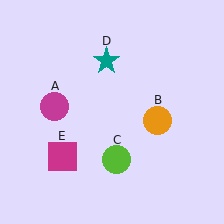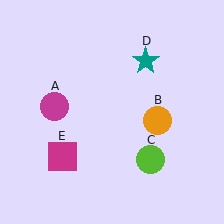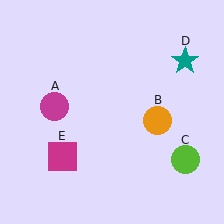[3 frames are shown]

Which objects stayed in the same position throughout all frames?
Magenta circle (object A) and orange circle (object B) and magenta square (object E) remained stationary.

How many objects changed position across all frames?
2 objects changed position: lime circle (object C), teal star (object D).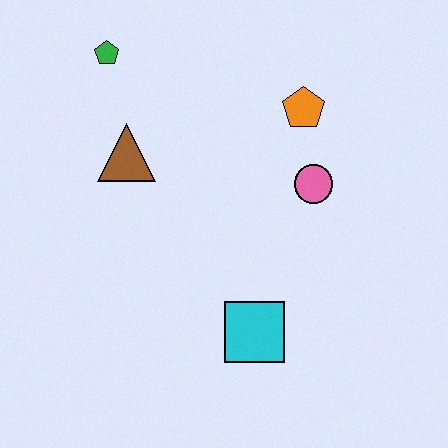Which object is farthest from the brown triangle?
The cyan square is farthest from the brown triangle.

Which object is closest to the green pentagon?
The brown triangle is closest to the green pentagon.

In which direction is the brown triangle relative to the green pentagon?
The brown triangle is below the green pentagon.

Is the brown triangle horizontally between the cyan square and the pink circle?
No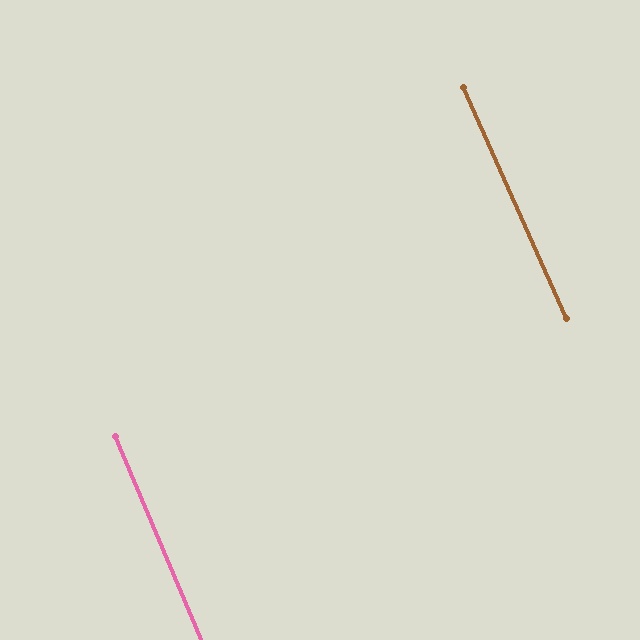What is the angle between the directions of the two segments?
Approximately 1 degree.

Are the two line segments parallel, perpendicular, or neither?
Parallel — their directions differ by only 1.2°.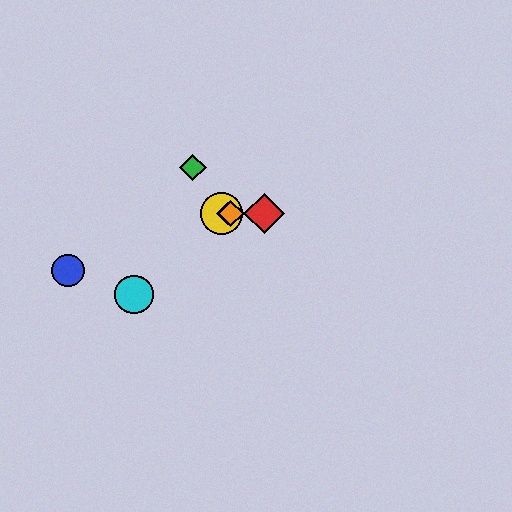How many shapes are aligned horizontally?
4 shapes (the red diamond, the yellow circle, the purple diamond, the orange diamond) are aligned horizontally.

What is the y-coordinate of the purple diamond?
The purple diamond is at y≈213.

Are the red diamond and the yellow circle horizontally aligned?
Yes, both are at y≈213.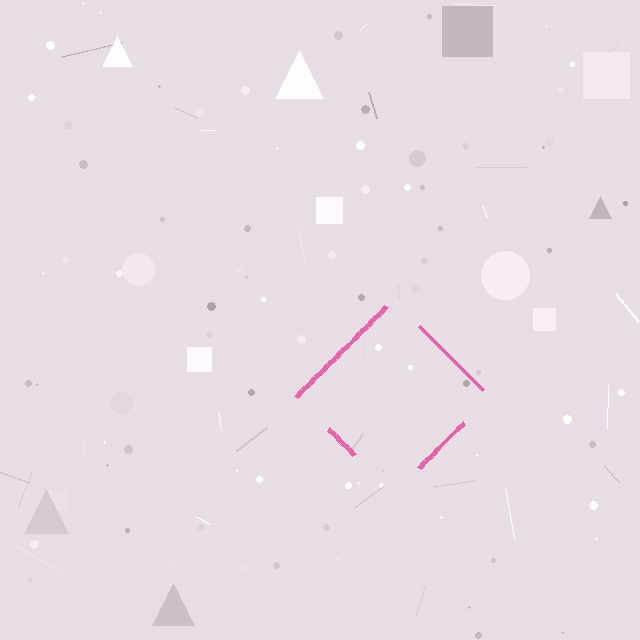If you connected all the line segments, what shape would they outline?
They would outline a diamond.